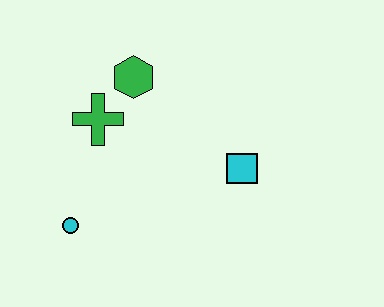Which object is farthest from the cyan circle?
The cyan square is farthest from the cyan circle.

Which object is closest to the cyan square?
The green hexagon is closest to the cyan square.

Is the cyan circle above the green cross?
No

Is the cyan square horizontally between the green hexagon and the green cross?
No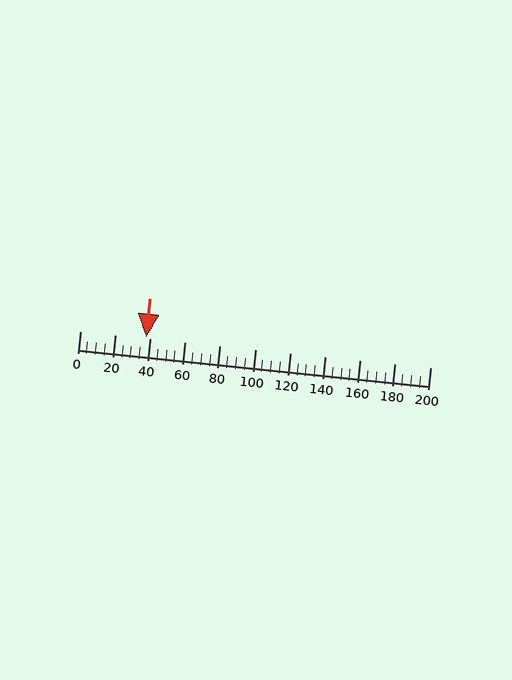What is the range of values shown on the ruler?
The ruler shows values from 0 to 200.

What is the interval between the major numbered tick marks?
The major tick marks are spaced 20 units apart.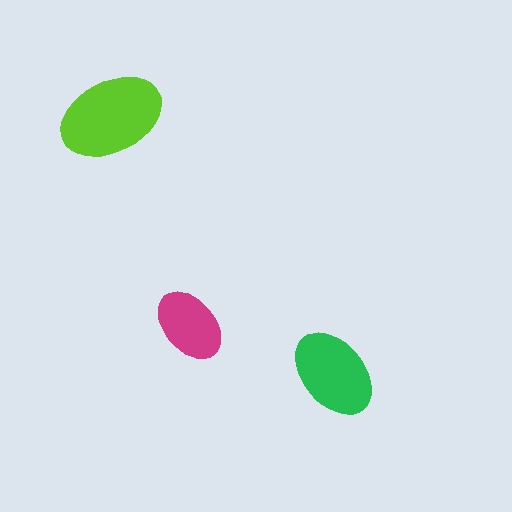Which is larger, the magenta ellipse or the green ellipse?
The green one.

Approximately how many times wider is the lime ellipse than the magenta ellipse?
About 1.5 times wider.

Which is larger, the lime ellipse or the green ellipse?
The lime one.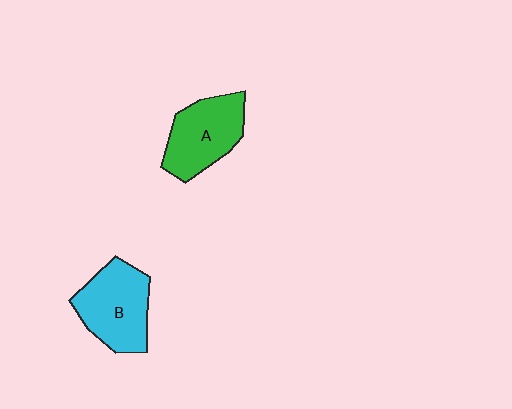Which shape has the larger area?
Shape B (cyan).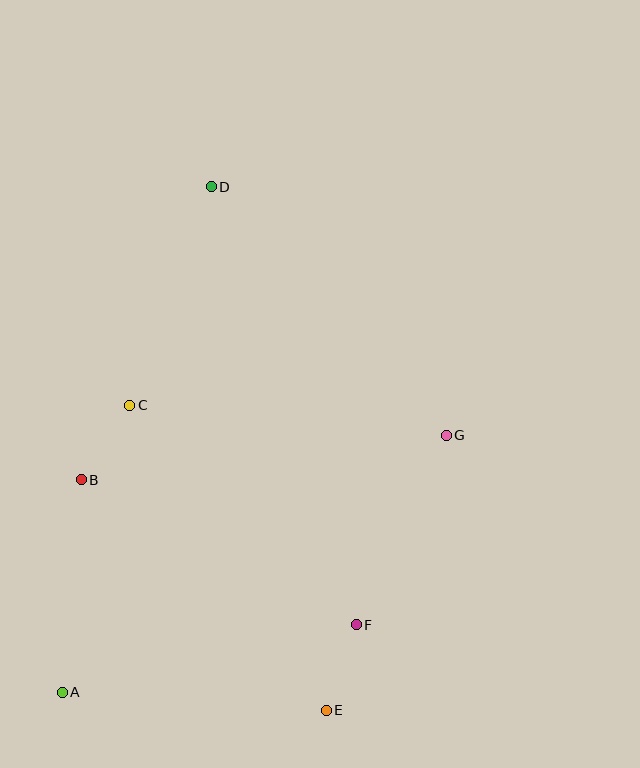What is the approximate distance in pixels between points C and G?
The distance between C and G is approximately 318 pixels.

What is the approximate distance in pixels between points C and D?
The distance between C and D is approximately 233 pixels.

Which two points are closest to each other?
Points B and C are closest to each other.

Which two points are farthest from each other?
Points D and E are farthest from each other.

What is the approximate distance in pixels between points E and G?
The distance between E and G is approximately 300 pixels.